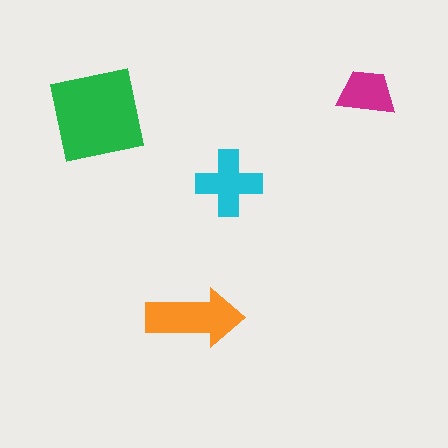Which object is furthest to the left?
The green square is leftmost.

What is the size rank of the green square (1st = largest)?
1st.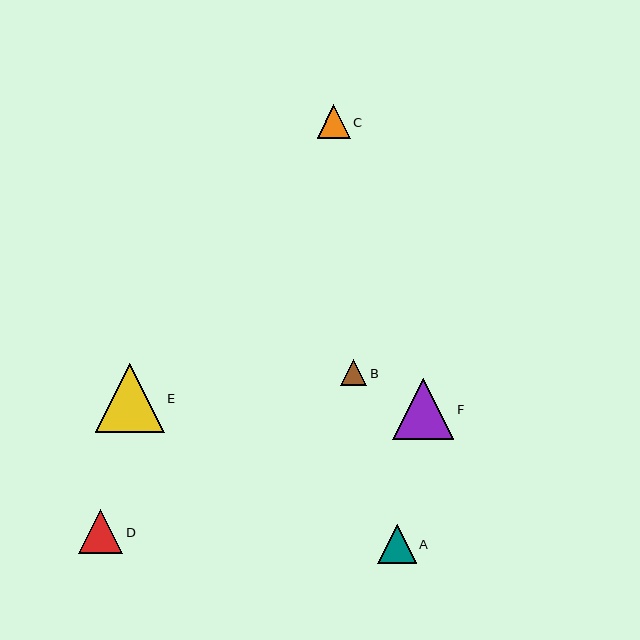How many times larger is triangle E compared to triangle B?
Triangle E is approximately 2.6 times the size of triangle B.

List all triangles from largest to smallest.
From largest to smallest: E, F, D, A, C, B.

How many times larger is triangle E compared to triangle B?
Triangle E is approximately 2.6 times the size of triangle B.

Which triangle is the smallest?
Triangle B is the smallest with a size of approximately 26 pixels.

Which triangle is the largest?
Triangle E is the largest with a size of approximately 69 pixels.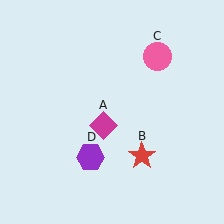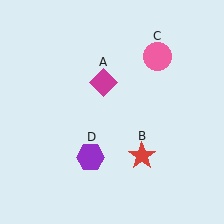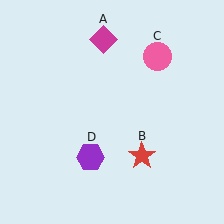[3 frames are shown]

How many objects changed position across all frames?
1 object changed position: magenta diamond (object A).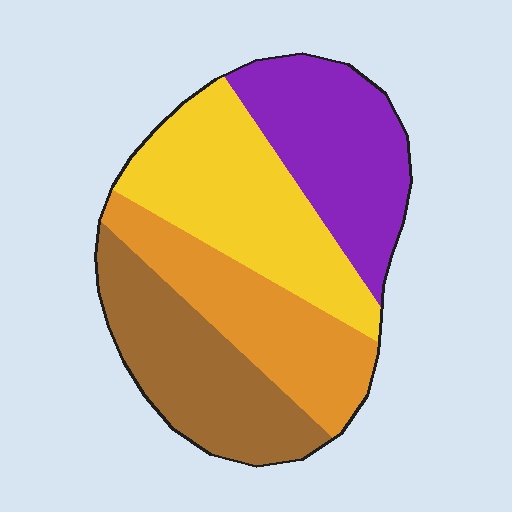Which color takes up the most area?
Yellow, at roughly 30%.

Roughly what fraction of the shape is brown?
Brown takes up less than a quarter of the shape.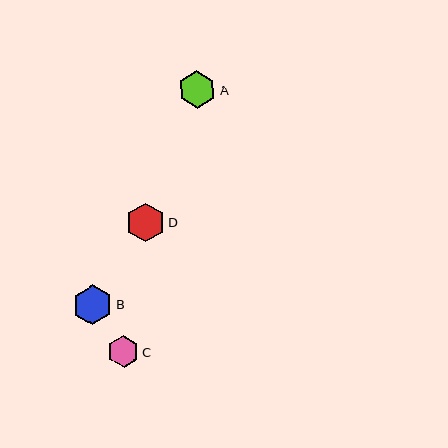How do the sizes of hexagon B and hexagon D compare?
Hexagon B and hexagon D are approximately the same size.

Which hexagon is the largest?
Hexagon B is the largest with a size of approximately 40 pixels.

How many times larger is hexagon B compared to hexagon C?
Hexagon B is approximately 1.3 times the size of hexagon C.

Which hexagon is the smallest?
Hexagon C is the smallest with a size of approximately 32 pixels.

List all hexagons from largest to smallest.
From largest to smallest: B, D, A, C.